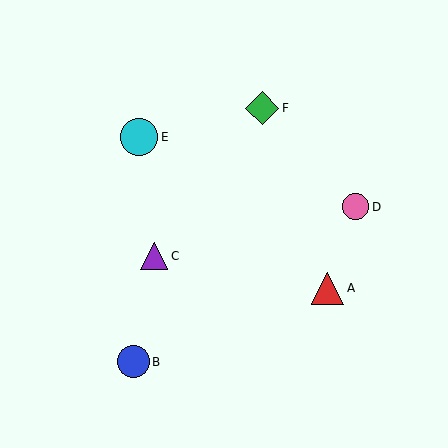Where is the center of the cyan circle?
The center of the cyan circle is at (139, 137).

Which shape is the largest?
The cyan circle (labeled E) is the largest.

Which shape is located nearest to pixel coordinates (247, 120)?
The green diamond (labeled F) at (262, 108) is nearest to that location.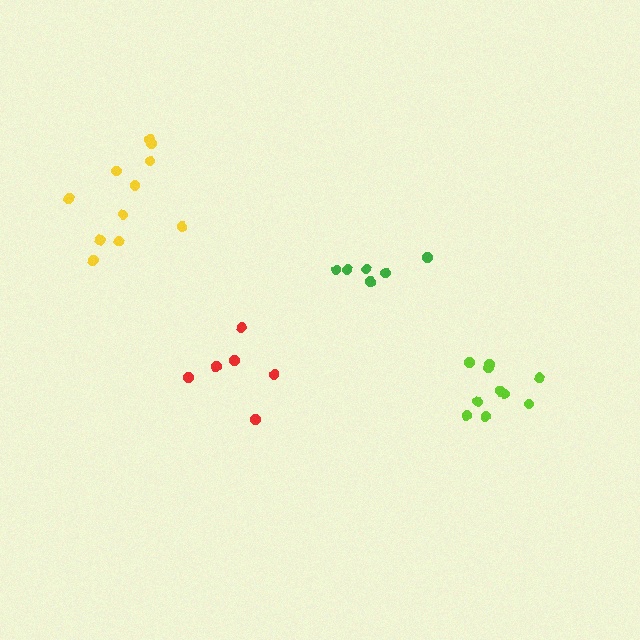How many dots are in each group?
Group 1: 11 dots, Group 2: 10 dots, Group 3: 6 dots, Group 4: 6 dots (33 total).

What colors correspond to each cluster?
The clusters are colored: yellow, lime, green, red.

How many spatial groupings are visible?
There are 4 spatial groupings.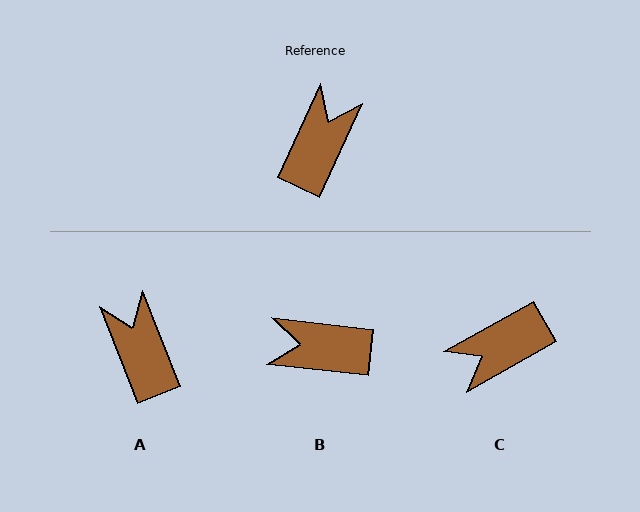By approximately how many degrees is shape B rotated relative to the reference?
Approximately 108 degrees counter-clockwise.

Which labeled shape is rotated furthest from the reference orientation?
C, about 144 degrees away.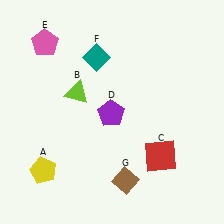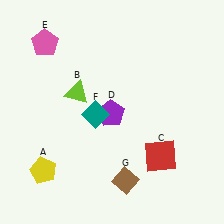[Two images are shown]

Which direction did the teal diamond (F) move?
The teal diamond (F) moved down.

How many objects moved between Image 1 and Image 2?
1 object moved between the two images.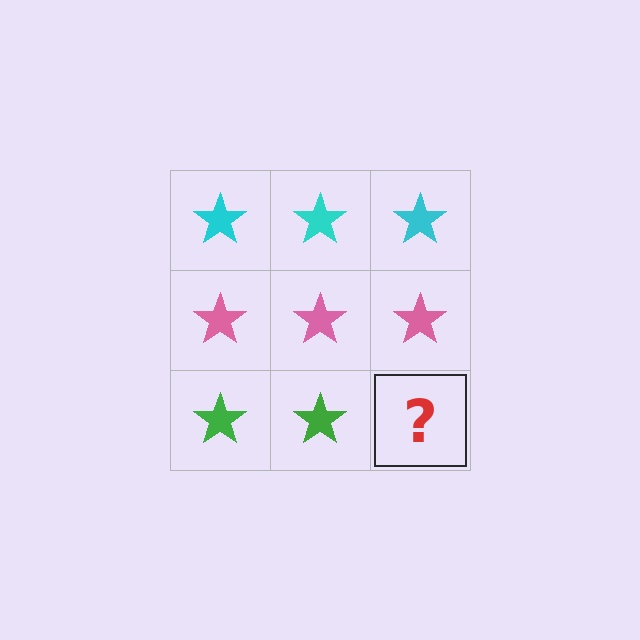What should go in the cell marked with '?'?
The missing cell should contain a green star.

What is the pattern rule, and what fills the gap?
The rule is that each row has a consistent color. The gap should be filled with a green star.